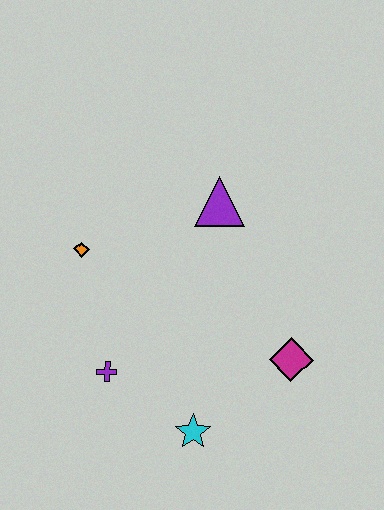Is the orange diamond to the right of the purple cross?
No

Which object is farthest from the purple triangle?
The cyan star is farthest from the purple triangle.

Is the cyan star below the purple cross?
Yes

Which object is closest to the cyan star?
The purple cross is closest to the cyan star.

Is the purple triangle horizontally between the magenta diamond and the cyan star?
Yes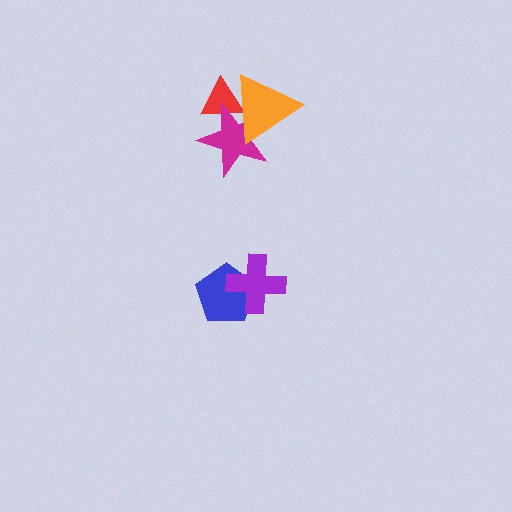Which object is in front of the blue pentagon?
The purple cross is in front of the blue pentagon.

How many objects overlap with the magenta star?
2 objects overlap with the magenta star.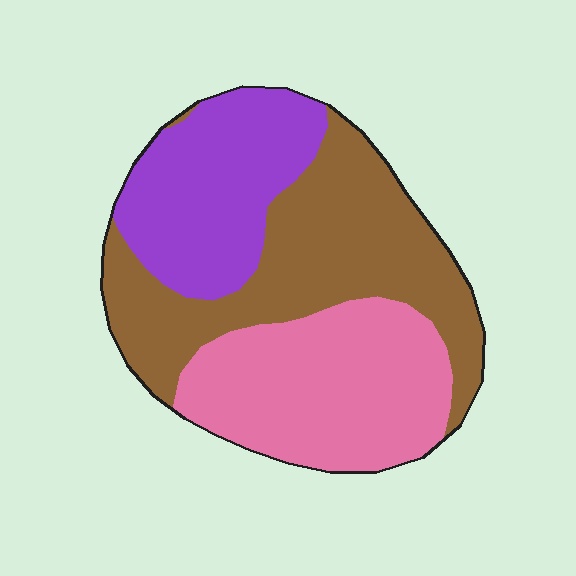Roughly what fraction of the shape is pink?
Pink covers around 35% of the shape.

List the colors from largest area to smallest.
From largest to smallest: brown, pink, purple.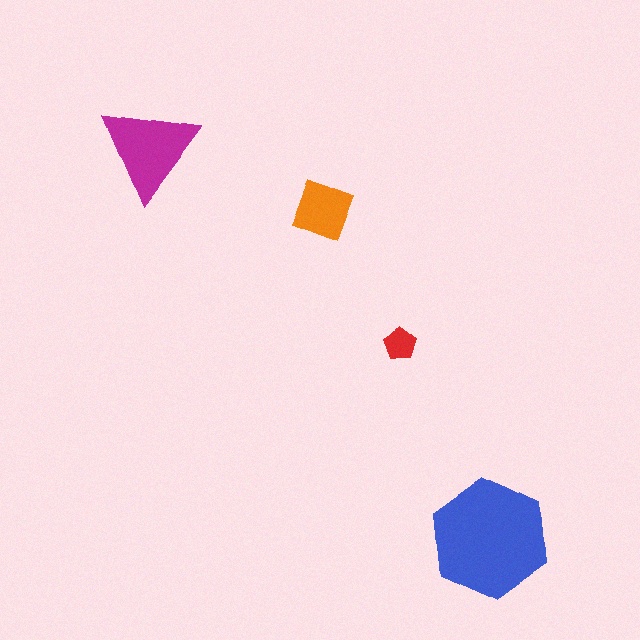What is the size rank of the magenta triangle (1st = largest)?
2nd.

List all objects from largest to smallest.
The blue hexagon, the magenta triangle, the orange square, the red pentagon.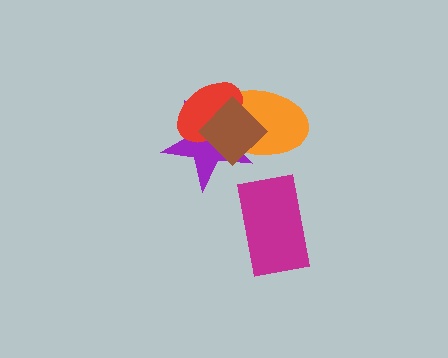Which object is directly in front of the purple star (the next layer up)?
The orange ellipse is directly in front of the purple star.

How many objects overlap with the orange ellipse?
3 objects overlap with the orange ellipse.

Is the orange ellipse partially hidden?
Yes, it is partially covered by another shape.